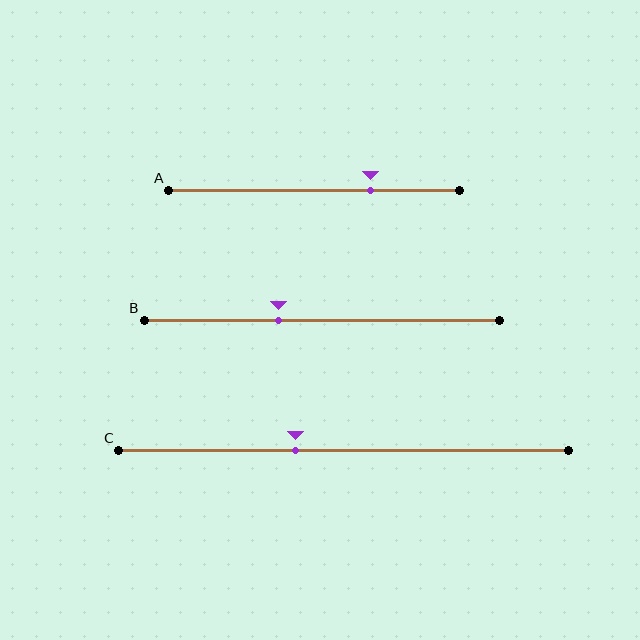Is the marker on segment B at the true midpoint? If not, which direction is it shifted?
No, the marker on segment B is shifted to the left by about 12% of the segment length.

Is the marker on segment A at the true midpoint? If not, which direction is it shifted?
No, the marker on segment A is shifted to the right by about 19% of the segment length.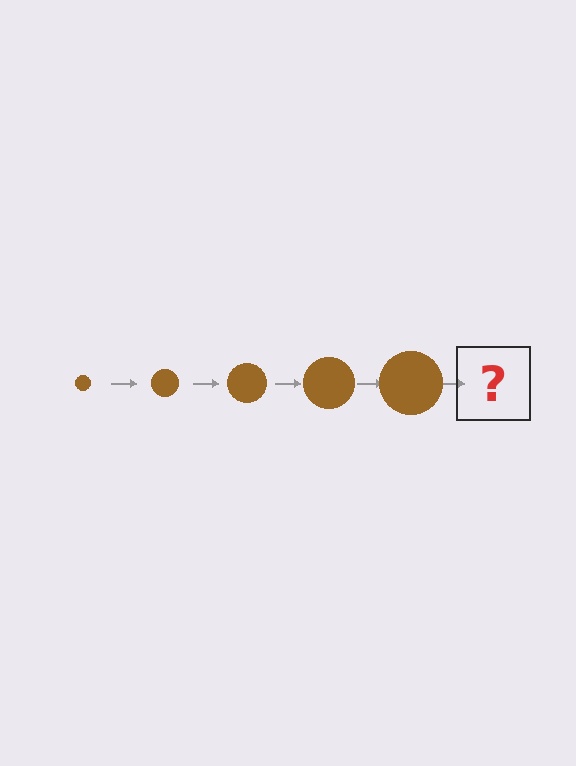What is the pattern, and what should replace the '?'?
The pattern is that the circle gets progressively larger each step. The '?' should be a brown circle, larger than the previous one.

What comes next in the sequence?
The next element should be a brown circle, larger than the previous one.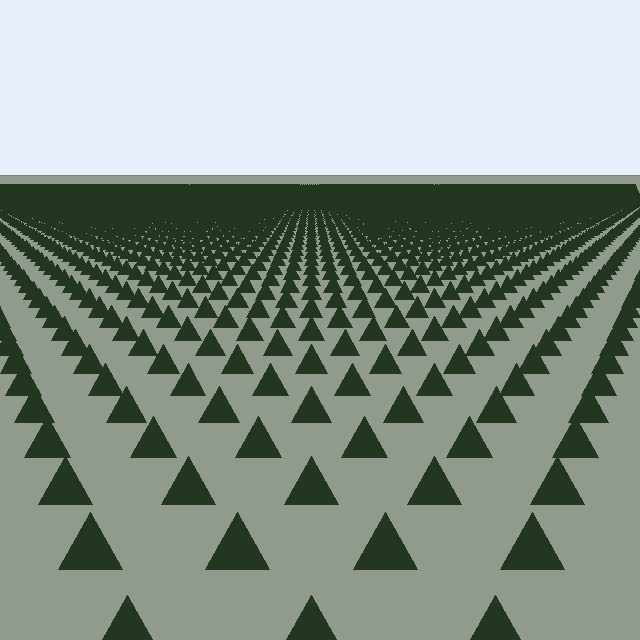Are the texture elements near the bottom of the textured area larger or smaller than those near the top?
Larger. Near the bottom, elements are closer to the viewer and appear at a bigger on-screen size.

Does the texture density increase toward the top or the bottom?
Density increases toward the top.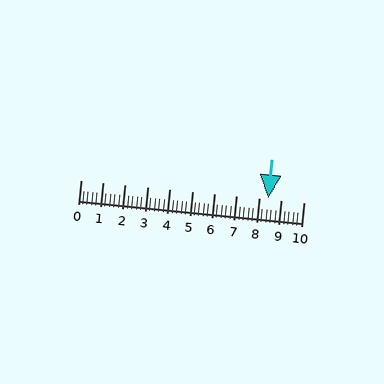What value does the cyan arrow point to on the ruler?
The cyan arrow points to approximately 8.4.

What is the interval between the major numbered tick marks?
The major tick marks are spaced 1 units apart.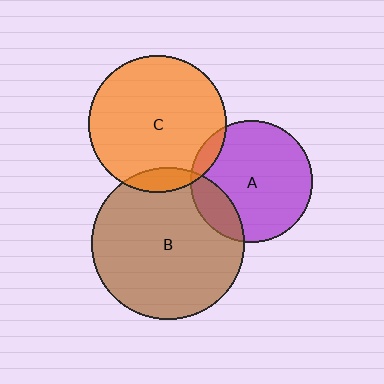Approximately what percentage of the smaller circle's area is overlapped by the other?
Approximately 10%.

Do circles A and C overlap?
Yes.